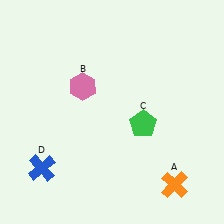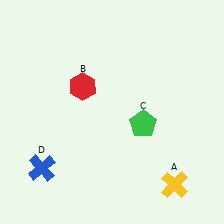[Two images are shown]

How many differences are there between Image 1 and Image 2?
There are 2 differences between the two images.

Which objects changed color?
A changed from orange to yellow. B changed from pink to red.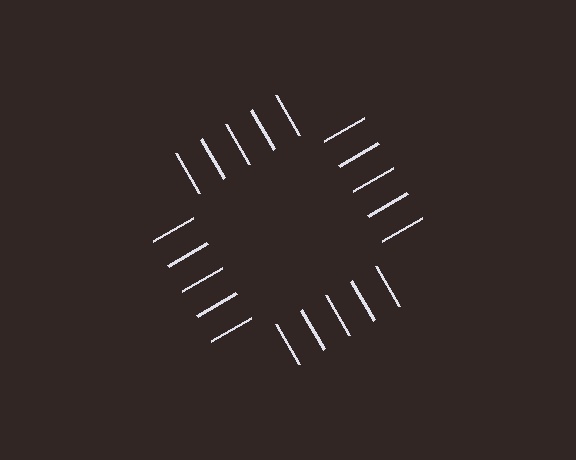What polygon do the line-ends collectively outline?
An illusory square — the line segments terminate on its edges but no continuous stroke is drawn.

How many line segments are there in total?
20 — 5 along each of the 4 edges.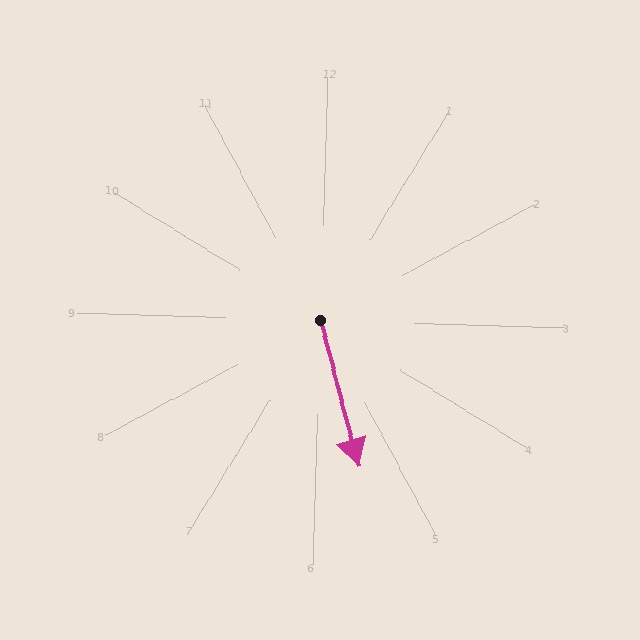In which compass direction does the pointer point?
South.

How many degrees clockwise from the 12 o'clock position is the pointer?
Approximately 164 degrees.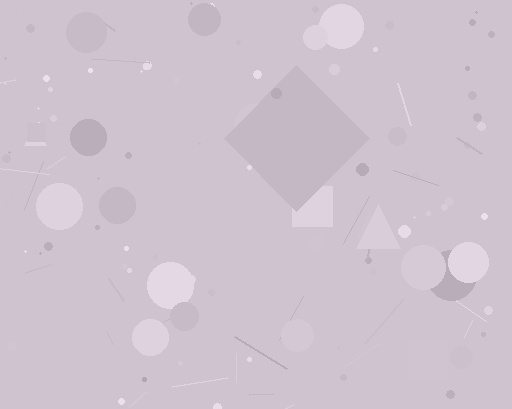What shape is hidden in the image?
A diamond is hidden in the image.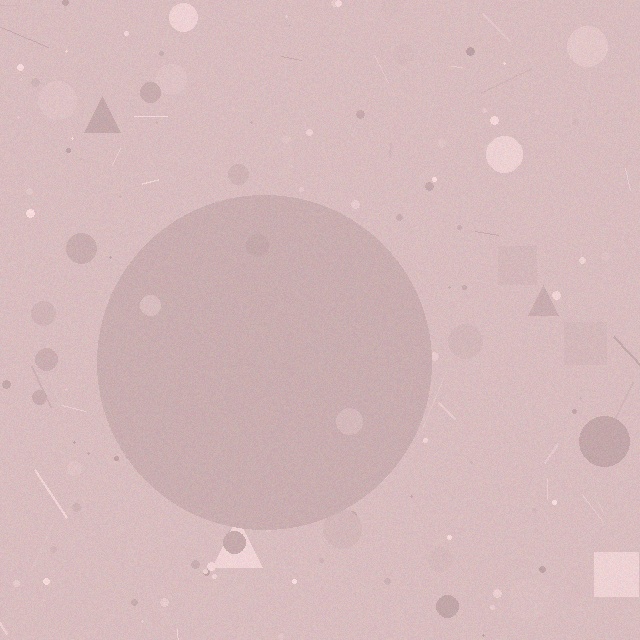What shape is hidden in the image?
A circle is hidden in the image.